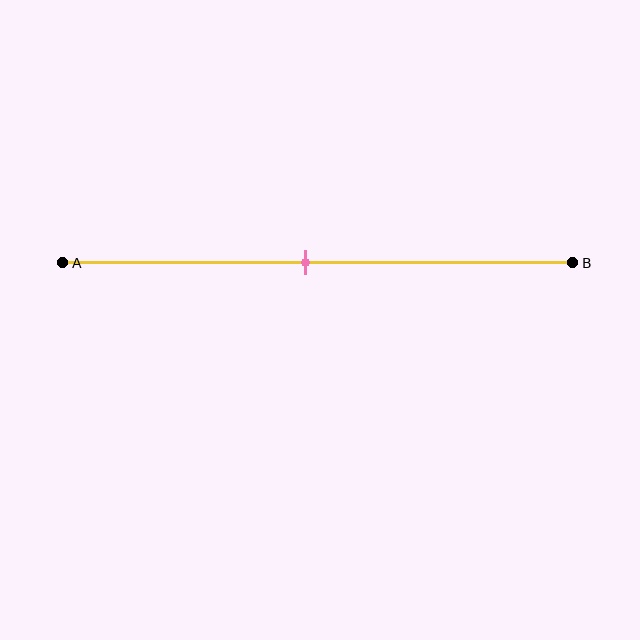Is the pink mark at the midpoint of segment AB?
Yes, the mark is approximately at the midpoint.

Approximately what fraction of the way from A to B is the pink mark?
The pink mark is approximately 50% of the way from A to B.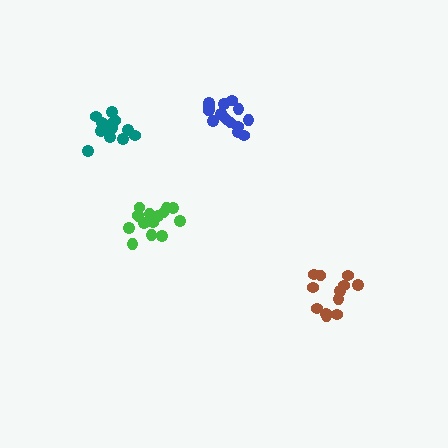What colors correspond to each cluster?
The clusters are colored: teal, blue, green, brown.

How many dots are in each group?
Group 1: 12 dots, Group 2: 16 dots, Group 3: 15 dots, Group 4: 12 dots (55 total).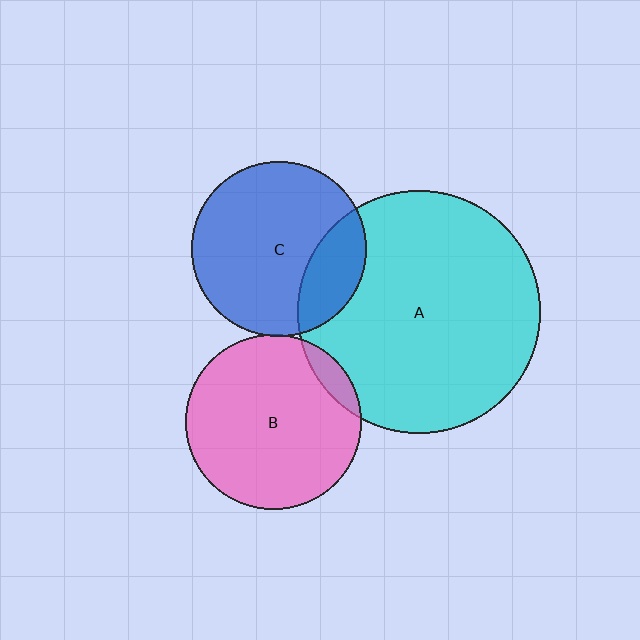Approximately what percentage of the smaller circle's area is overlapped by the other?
Approximately 10%.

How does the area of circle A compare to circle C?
Approximately 1.9 times.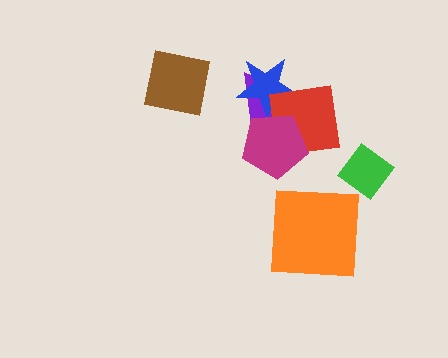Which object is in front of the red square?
The magenta pentagon is in front of the red square.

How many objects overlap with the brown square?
0 objects overlap with the brown square.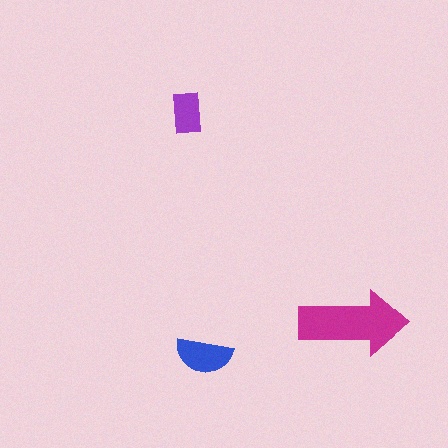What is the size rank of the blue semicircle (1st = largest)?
2nd.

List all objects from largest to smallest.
The magenta arrow, the blue semicircle, the purple rectangle.